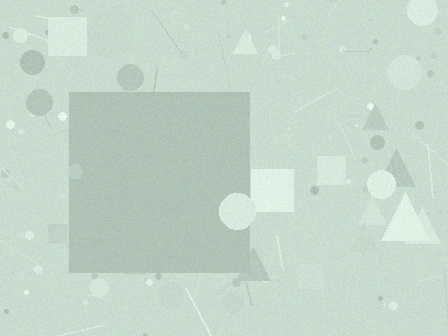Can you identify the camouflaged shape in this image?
The camouflaged shape is a square.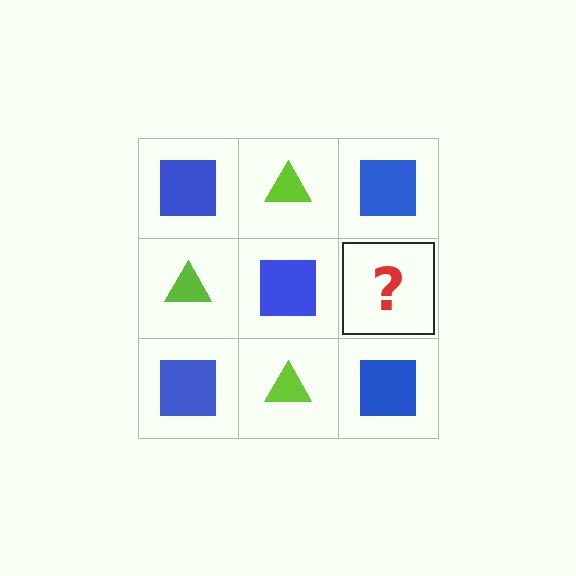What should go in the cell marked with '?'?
The missing cell should contain a lime triangle.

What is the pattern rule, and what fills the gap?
The rule is that it alternates blue square and lime triangle in a checkerboard pattern. The gap should be filled with a lime triangle.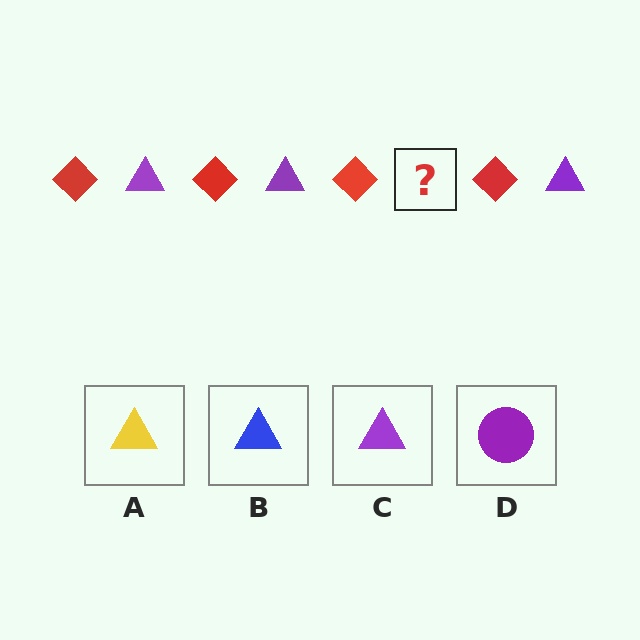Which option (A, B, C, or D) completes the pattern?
C.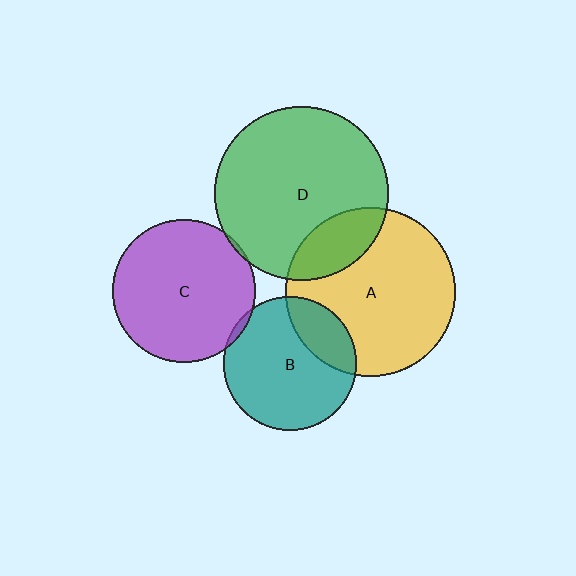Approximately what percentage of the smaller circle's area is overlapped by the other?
Approximately 5%.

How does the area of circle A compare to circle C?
Approximately 1.4 times.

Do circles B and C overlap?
Yes.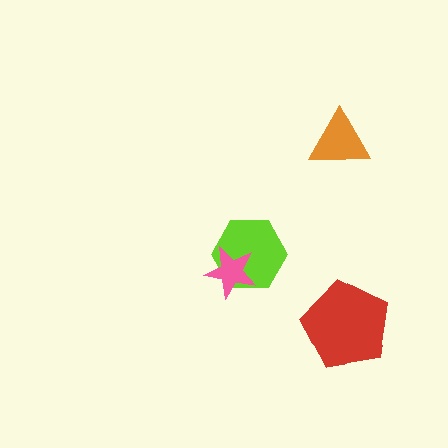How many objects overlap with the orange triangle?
0 objects overlap with the orange triangle.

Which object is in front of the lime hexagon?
The pink star is in front of the lime hexagon.